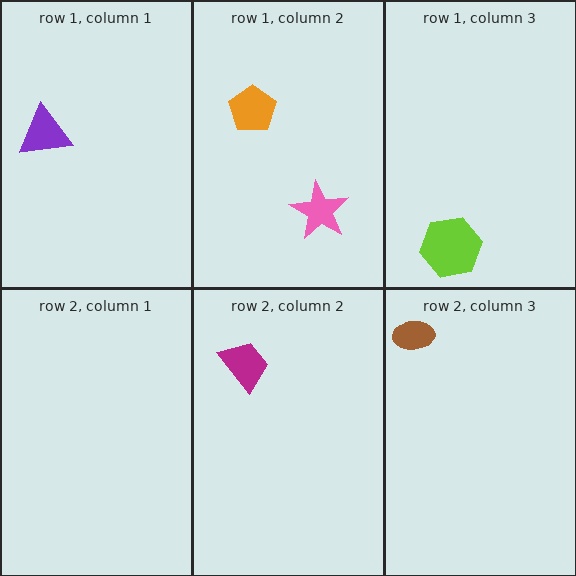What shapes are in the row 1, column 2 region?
The orange pentagon, the pink star.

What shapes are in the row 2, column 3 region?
The brown ellipse.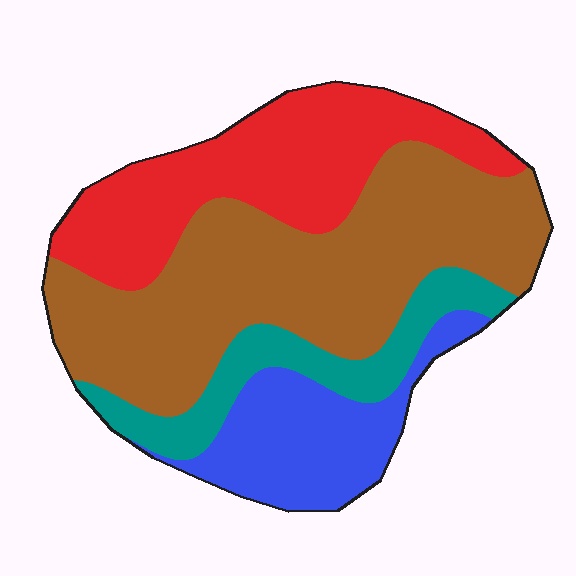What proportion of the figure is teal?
Teal takes up about one eighth (1/8) of the figure.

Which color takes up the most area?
Brown, at roughly 45%.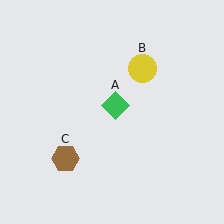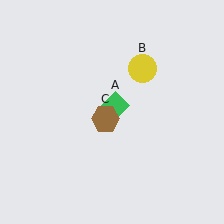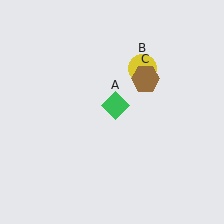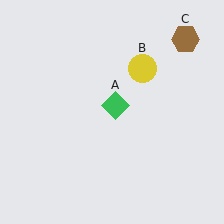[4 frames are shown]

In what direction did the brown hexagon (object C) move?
The brown hexagon (object C) moved up and to the right.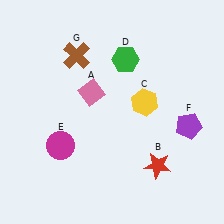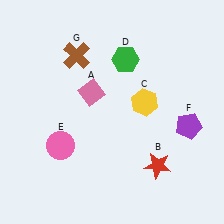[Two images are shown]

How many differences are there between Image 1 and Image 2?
There is 1 difference between the two images.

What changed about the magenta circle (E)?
In Image 1, E is magenta. In Image 2, it changed to pink.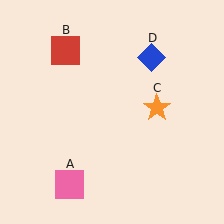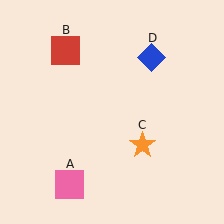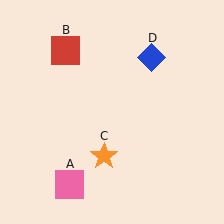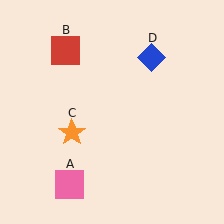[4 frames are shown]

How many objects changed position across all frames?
1 object changed position: orange star (object C).